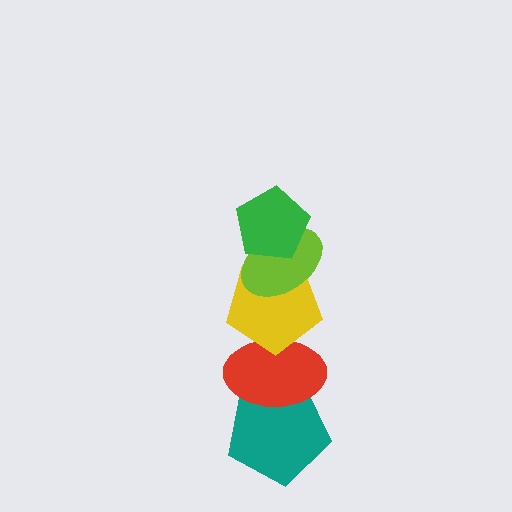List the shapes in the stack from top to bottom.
From top to bottom: the green pentagon, the lime ellipse, the yellow pentagon, the red ellipse, the teal pentagon.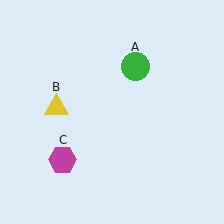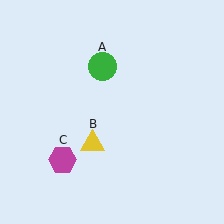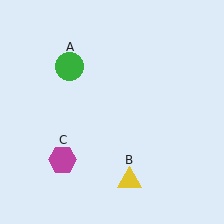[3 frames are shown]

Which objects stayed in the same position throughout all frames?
Magenta hexagon (object C) remained stationary.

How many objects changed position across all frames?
2 objects changed position: green circle (object A), yellow triangle (object B).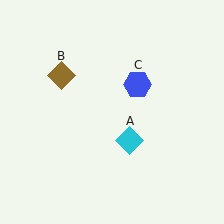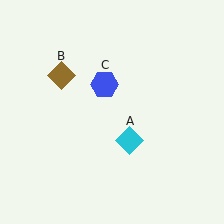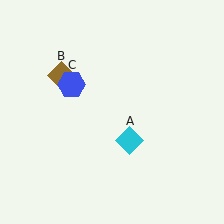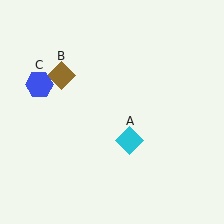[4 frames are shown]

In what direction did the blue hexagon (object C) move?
The blue hexagon (object C) moved left.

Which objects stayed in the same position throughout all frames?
Cyan diamond (object A) and brown diamond (object B) remained stationary.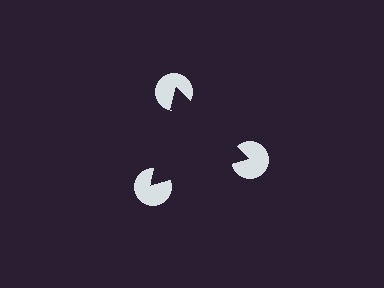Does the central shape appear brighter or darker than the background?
It typically appears slightly darker than the background, even though no actual brightness change is drawn.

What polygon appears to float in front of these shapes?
An illusory triangle — its edges are inferred from the aligned wedge cuts in the pac-man discs, not physically drawn.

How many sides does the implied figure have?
3 sides.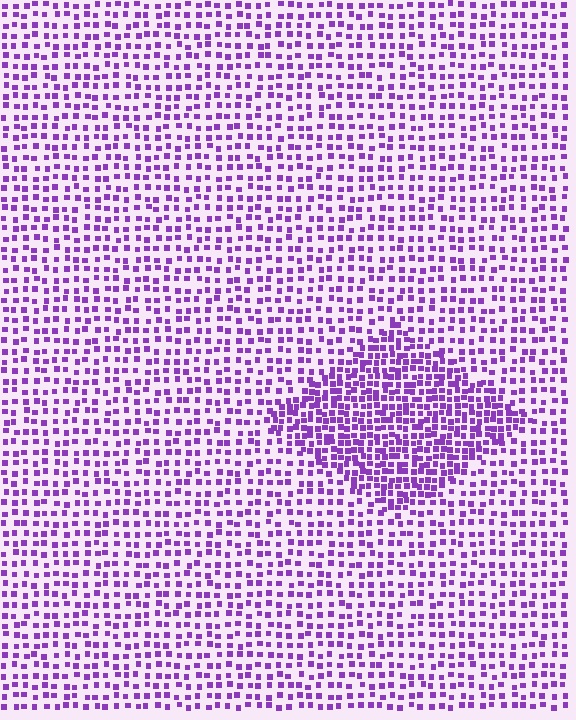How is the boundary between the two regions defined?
The boundary is defined by a change in element density (approximately 1.9x ratio). All elements are the same color, size, and shape.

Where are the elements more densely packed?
The elements are more densely packed inside the diamond boundary.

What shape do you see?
I see a diamond.